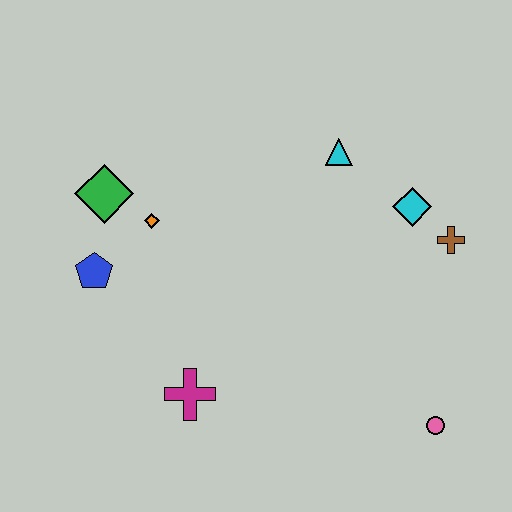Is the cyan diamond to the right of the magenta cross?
Yes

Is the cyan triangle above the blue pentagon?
Yes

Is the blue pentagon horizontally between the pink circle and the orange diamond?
No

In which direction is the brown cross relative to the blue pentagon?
The brown cross is to the right of the blue pentagon.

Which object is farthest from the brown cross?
The blue pentagon is farthest from the brown cross.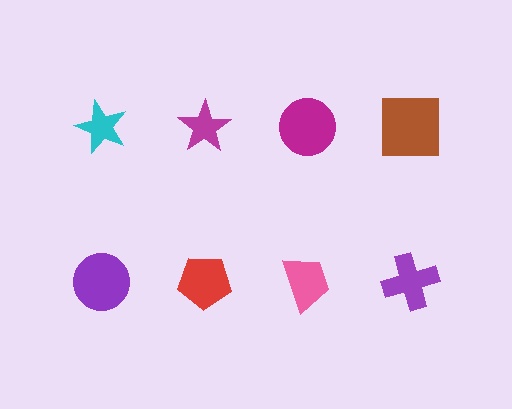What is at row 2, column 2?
A red pentagon.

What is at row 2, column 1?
A purple circle.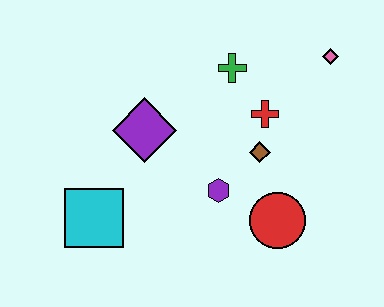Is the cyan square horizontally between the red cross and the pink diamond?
No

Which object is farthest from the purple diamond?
The pink diamond is farthest from the purple diamond.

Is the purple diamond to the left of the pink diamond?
Yes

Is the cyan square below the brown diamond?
Yes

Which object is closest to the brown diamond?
The red cross is closest to the brown diamond.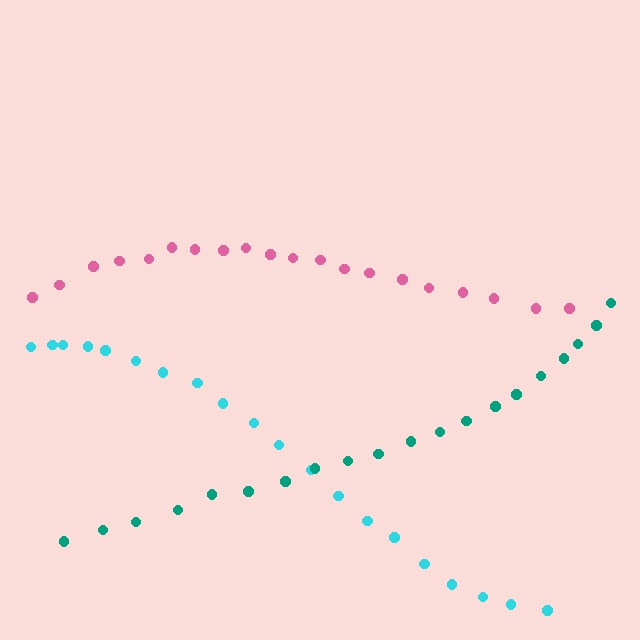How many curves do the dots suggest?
There are 3 distinct paths.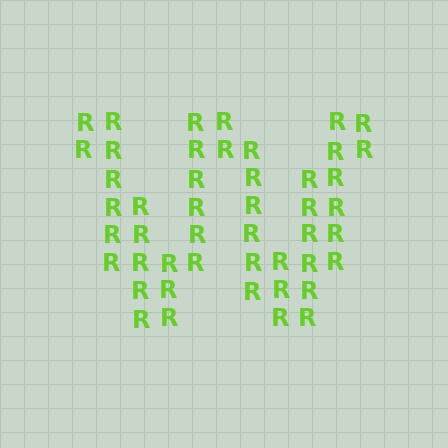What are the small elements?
The small elements are letter R's.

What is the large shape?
The large shape is the letter W.